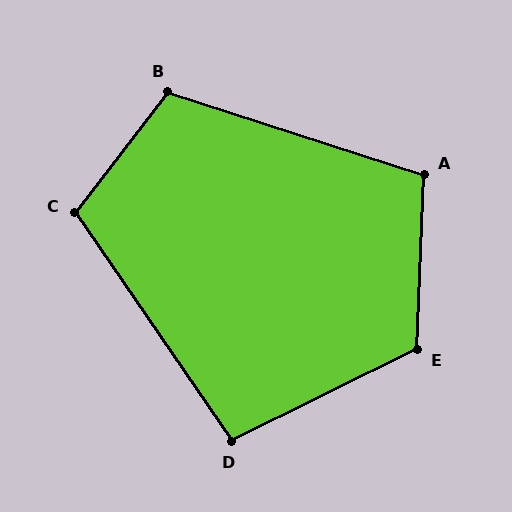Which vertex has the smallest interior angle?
D, at approximately 98 degrees.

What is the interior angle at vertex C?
Approximately 108 degrees (obtuse).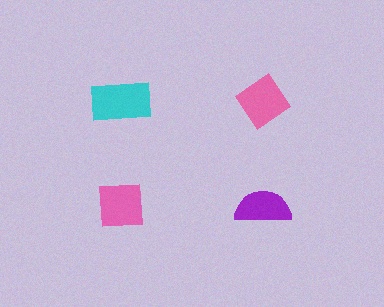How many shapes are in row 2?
2 shapes.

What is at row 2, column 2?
A purple semicircle.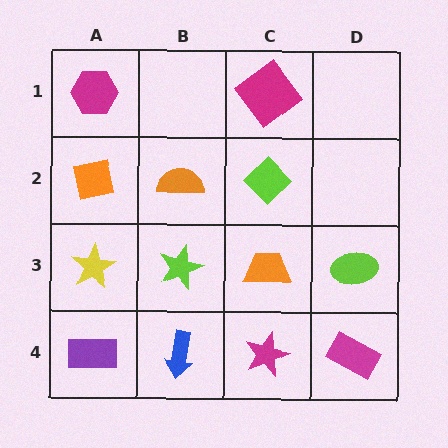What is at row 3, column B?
A lime star.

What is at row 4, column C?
A magenta star.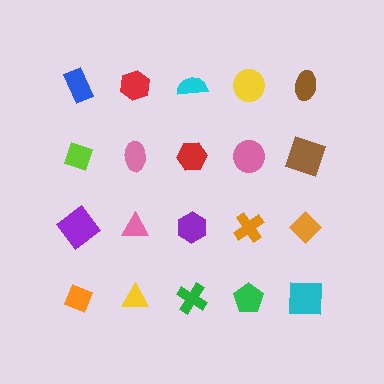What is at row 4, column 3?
A green cross.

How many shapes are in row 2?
5 shapes.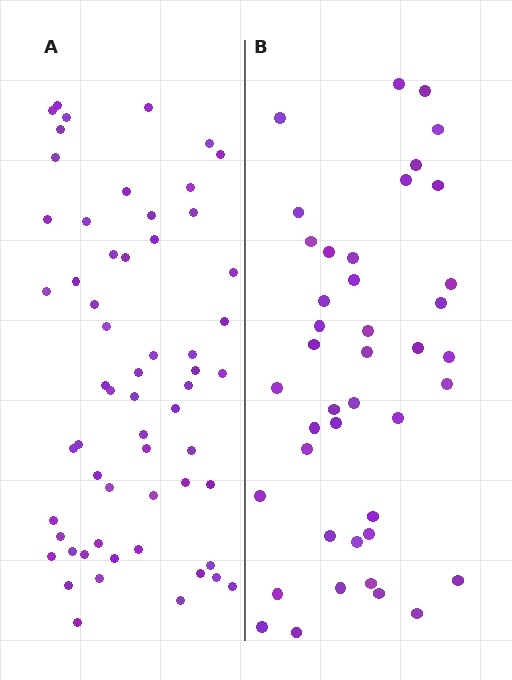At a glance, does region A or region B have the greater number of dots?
Region A (the left region) has more dots.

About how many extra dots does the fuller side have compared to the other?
Region A has approximately 15 more dots than region B.